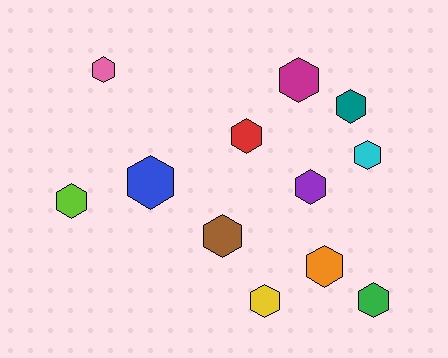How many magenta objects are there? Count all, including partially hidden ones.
There is 1 magenta object.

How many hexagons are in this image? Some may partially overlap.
There are 12 hexagons.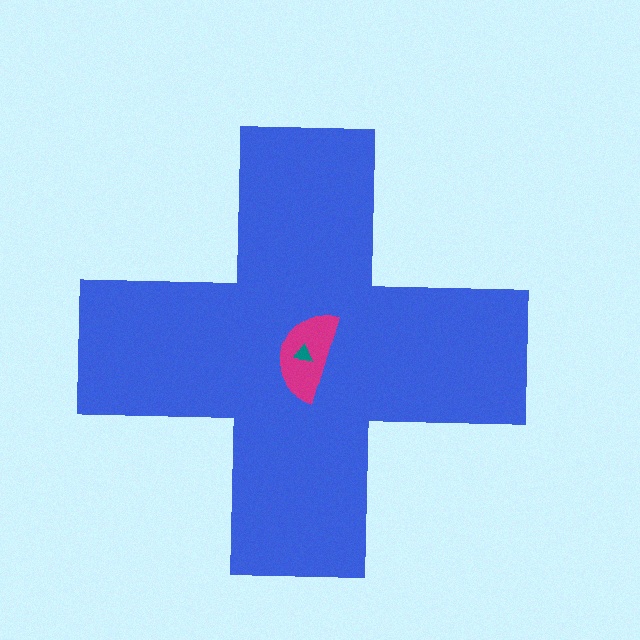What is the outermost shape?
The blue cross.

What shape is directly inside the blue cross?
The magenta semicircle.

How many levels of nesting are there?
3.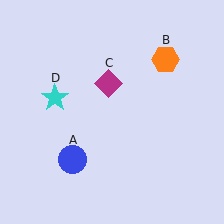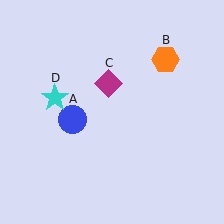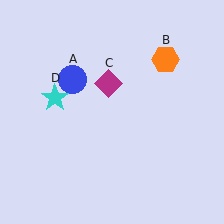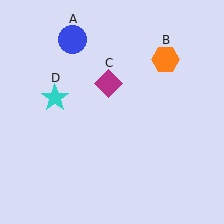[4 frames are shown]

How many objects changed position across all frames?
1 object changed position: blue circle (object A).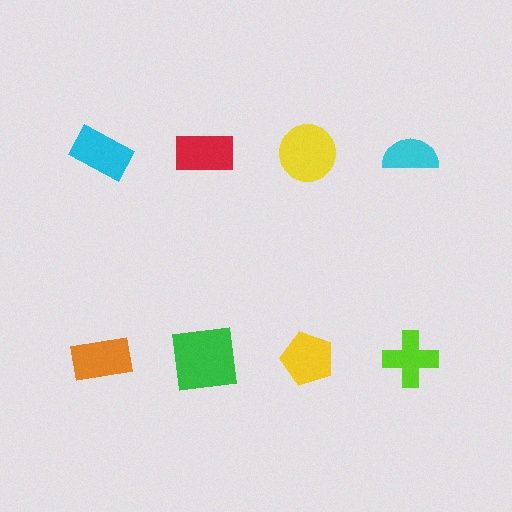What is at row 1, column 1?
A cyan rectangle.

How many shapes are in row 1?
4 shapes.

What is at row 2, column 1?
An orange rectangle.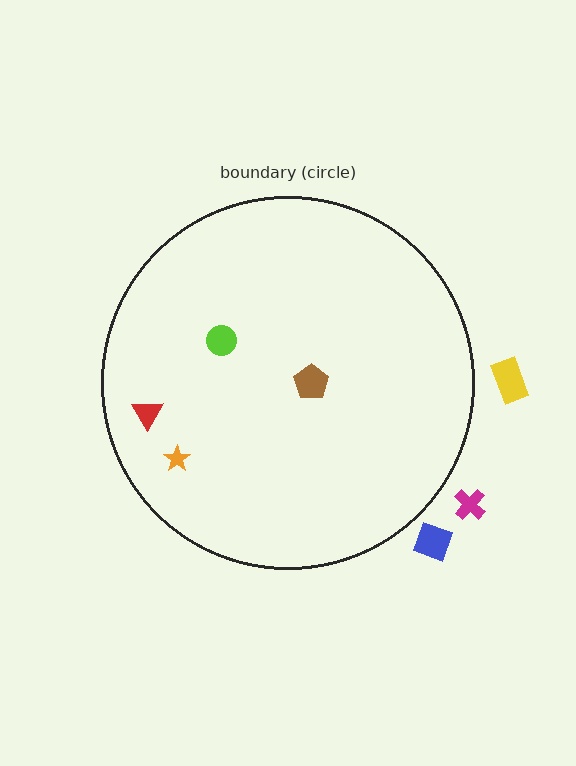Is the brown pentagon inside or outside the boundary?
Inside.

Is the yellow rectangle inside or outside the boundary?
Outside.